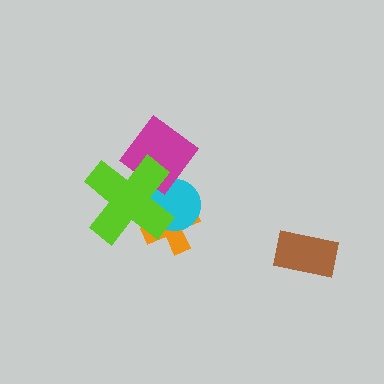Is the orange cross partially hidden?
Yes, it is partially covered by another shape.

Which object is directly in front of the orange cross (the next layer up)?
The cyan circle is directly in front of the orange cross.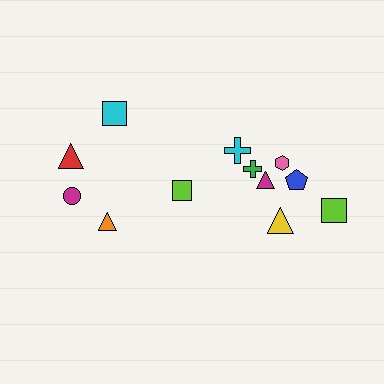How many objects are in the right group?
There are 7 objects.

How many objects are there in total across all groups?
There are 12 objects.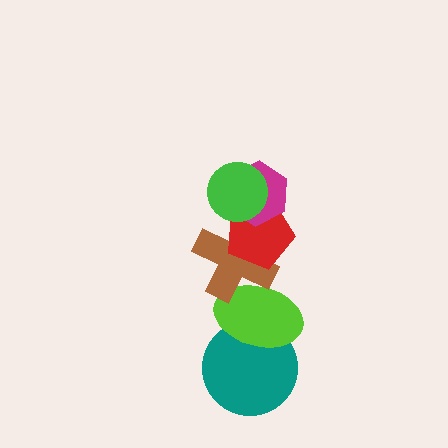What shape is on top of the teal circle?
The lime ellipse is on top of the teal circle.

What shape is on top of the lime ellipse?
The brown cross is on top of the lime ellipse.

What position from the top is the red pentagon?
The red pentagon is 3rd from the top.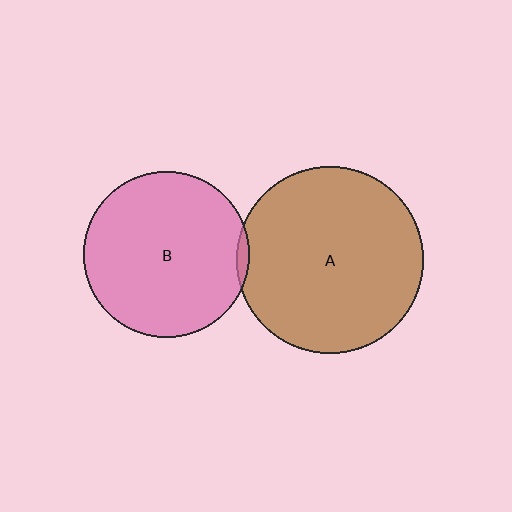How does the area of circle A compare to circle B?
Approximately 1.3 times.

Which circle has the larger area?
Circle A (brown).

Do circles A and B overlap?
Yes.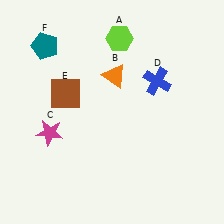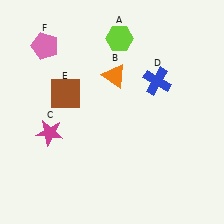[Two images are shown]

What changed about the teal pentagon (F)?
In Image 1, F is teal. In Image 2, it changed to pink.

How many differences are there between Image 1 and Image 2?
There is 1 difference between the two images.